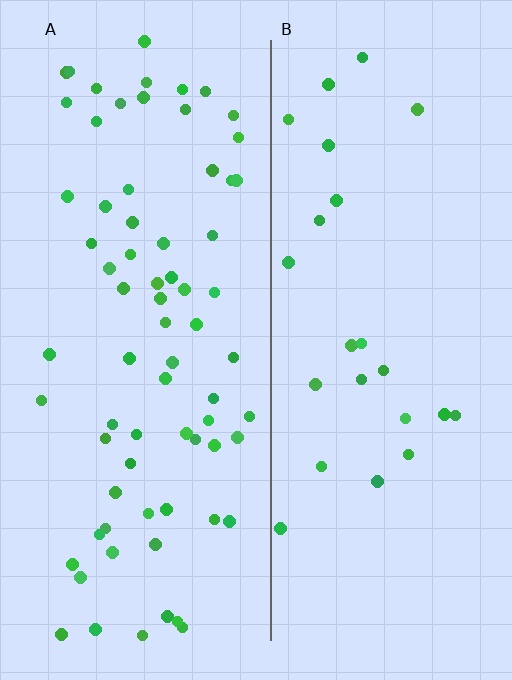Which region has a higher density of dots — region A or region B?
A (the left).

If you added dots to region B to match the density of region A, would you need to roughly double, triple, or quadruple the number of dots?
Approximately triple.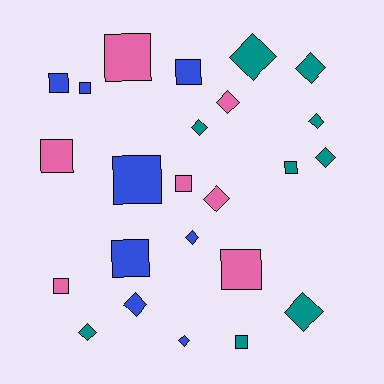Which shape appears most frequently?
Square, with 12 objects.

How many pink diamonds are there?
There are 2 pink diamonds.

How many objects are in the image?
There are 24 objects.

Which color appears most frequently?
Teal, with 9 objects.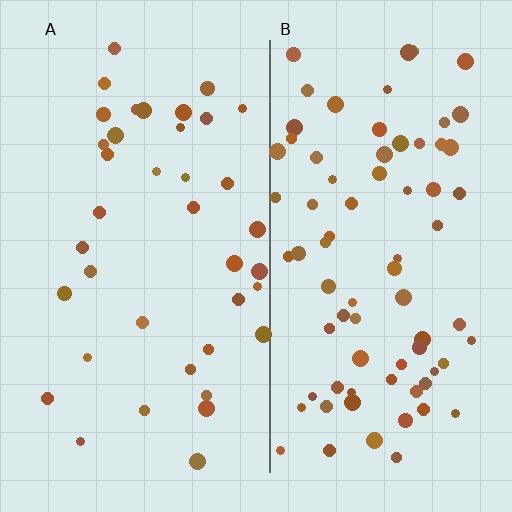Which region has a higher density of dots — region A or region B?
B (the right).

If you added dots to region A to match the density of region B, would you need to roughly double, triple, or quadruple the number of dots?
Approximately double.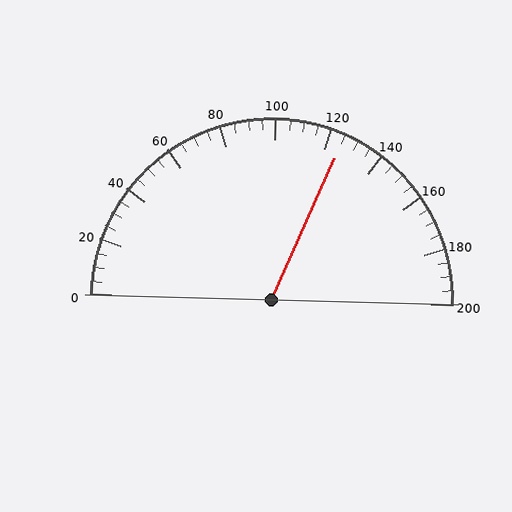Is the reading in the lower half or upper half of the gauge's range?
The reading is in the upper half of the range (0 to 200).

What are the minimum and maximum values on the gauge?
The gauge ranges from 0 to 200.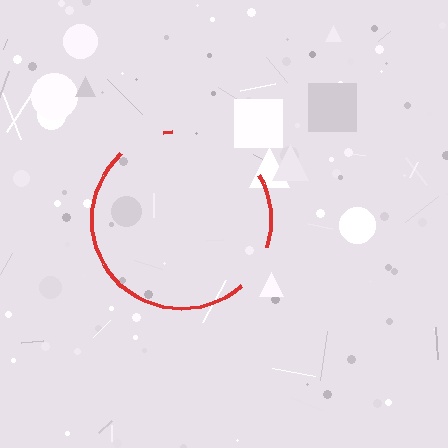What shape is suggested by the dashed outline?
The dashed outline suggests a circle.